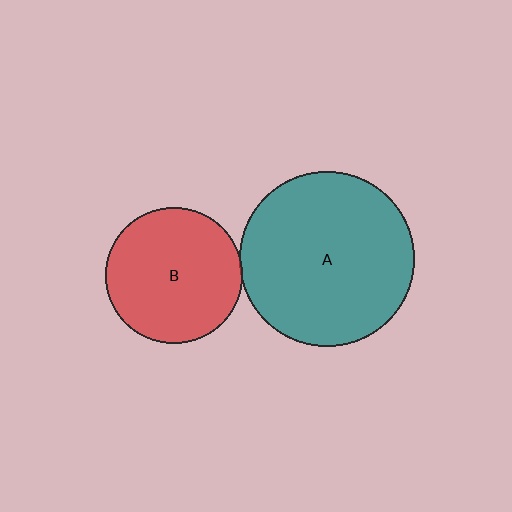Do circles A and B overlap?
Yes.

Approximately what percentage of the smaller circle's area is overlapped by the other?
Approximately 5%.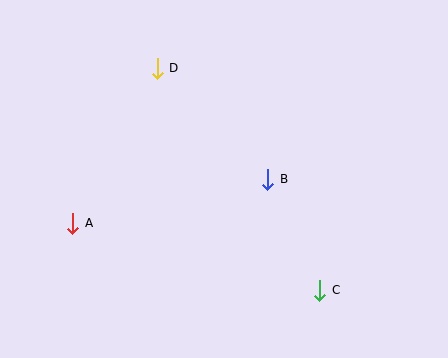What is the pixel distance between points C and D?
The distance between C and D is 275 pixels.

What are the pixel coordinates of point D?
Point D is at (157, 69).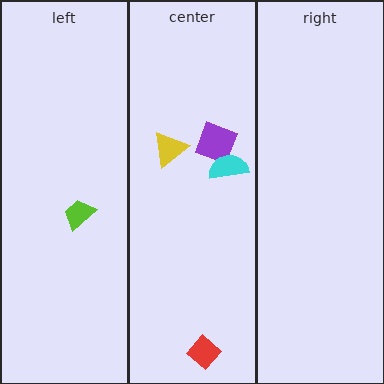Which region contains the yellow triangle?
The center region.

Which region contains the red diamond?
The center region.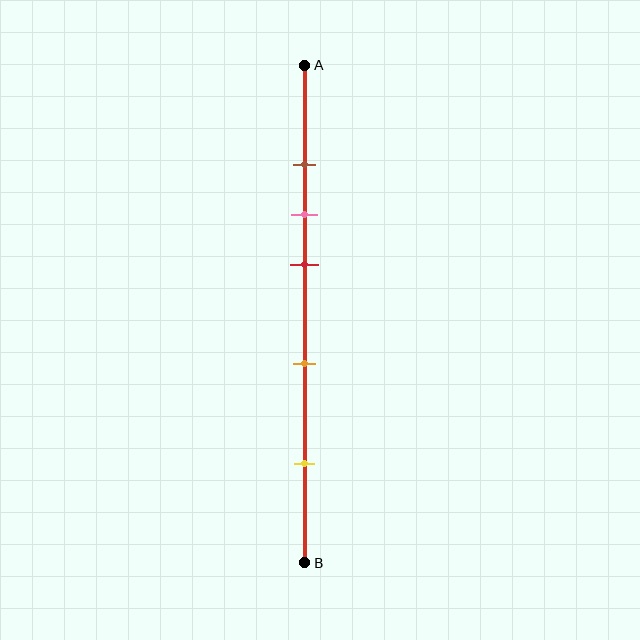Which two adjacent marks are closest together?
The brown and pink marks are the closest adjacent pair.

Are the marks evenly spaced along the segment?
No, the marks are not evenly spaced.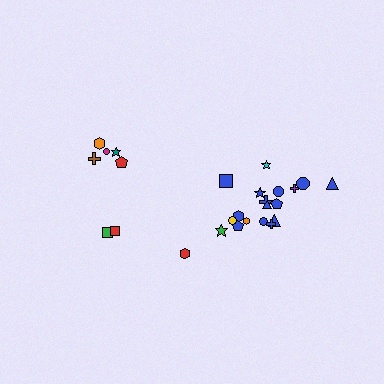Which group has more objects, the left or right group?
The right group.